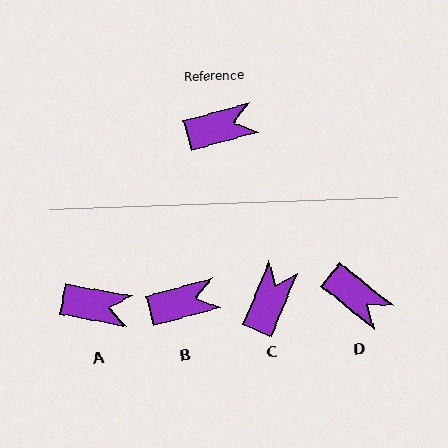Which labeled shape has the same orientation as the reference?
B.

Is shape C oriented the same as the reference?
No, it is off by about 53 degrees.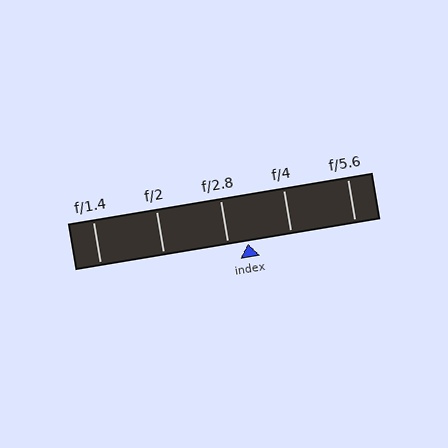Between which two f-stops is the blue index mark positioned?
The index mark is between f/2.8 and f/4.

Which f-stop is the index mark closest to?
The index mark is closest to f/2.8.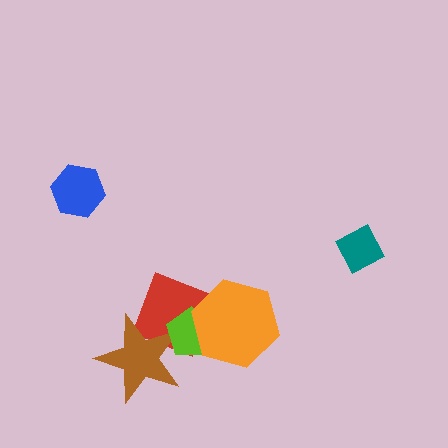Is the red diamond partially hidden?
Yes, it is partially covered by another shape.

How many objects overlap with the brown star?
2 objects overlap with the brown star.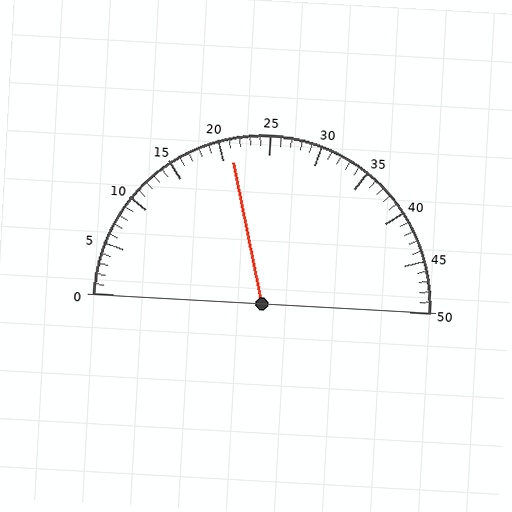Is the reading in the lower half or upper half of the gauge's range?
The reading is in the lower half of the range (0 to 50).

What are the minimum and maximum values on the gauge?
The gauge ranges from 0 to 50.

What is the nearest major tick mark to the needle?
The nearest major tick mark is 20.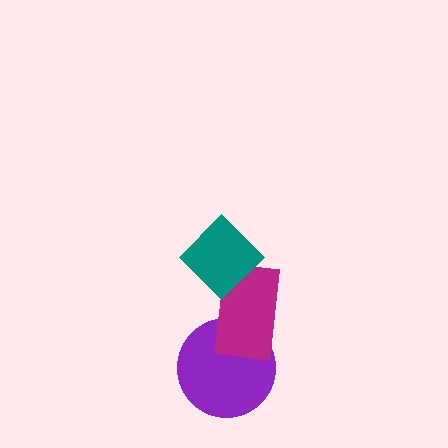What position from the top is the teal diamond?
The teal diamond is 1st from the top.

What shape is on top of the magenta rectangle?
The teal diamond is on top of the magenta rectangle.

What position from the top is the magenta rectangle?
The magenta rectangle is 2nd from the top.